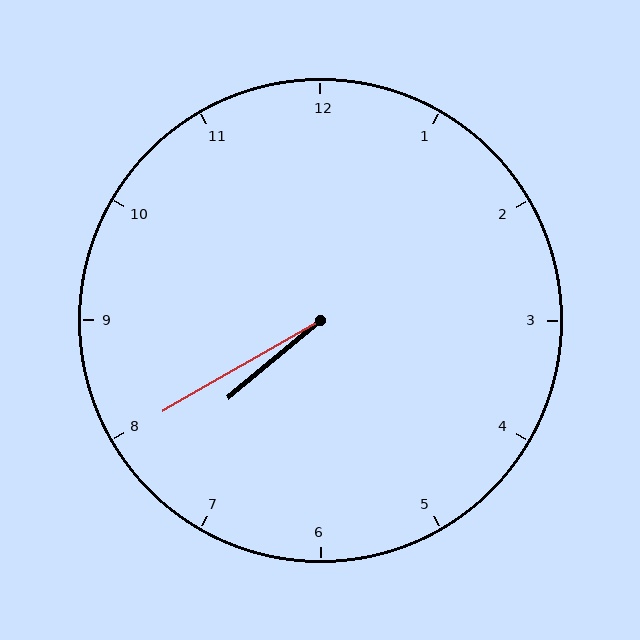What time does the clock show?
7:40.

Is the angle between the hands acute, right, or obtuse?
It is acute.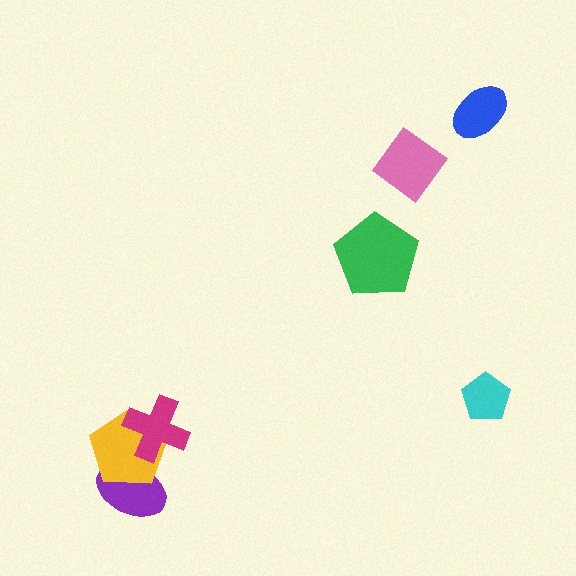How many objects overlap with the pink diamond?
0 objects overlap with the pink diamond.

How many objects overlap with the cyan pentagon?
0 objects overlap with the cyan pentagon.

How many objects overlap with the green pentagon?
0 objects overlap with the green pentagon.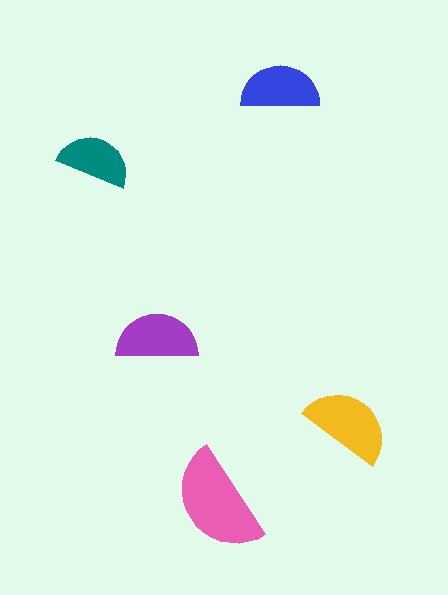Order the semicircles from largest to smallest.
the pink one, the yellow one, the purple one, the blue one, the teal one.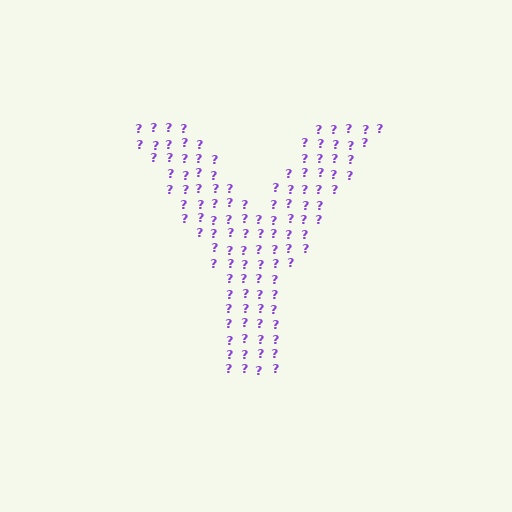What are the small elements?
The small elements are question marks.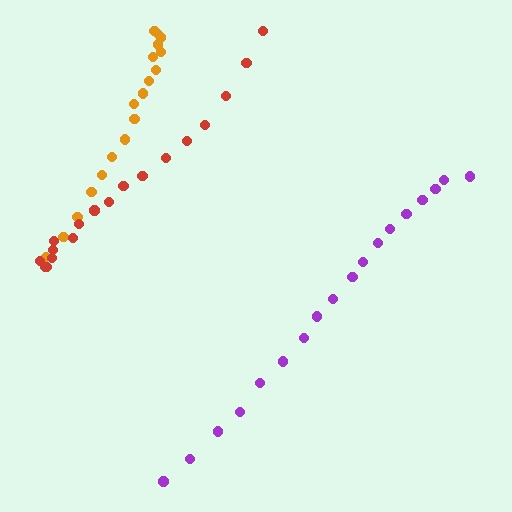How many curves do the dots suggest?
There are 3 distinct paths.